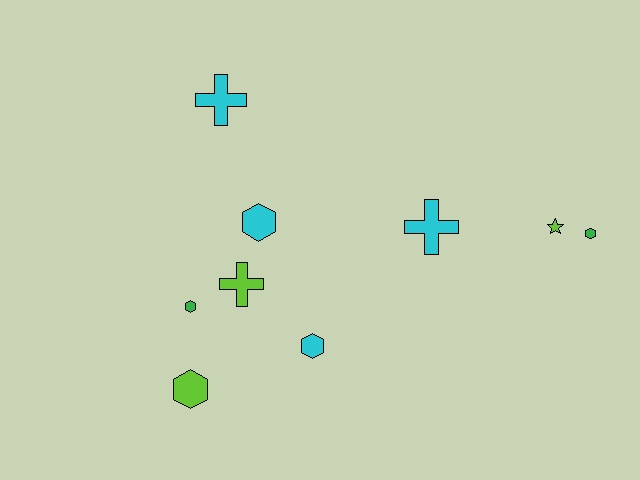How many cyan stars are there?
There are no cyan stars.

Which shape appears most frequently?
Hexagon, with 5 objects.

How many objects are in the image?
There are 9 objects.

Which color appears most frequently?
Cyan, with 4 objects.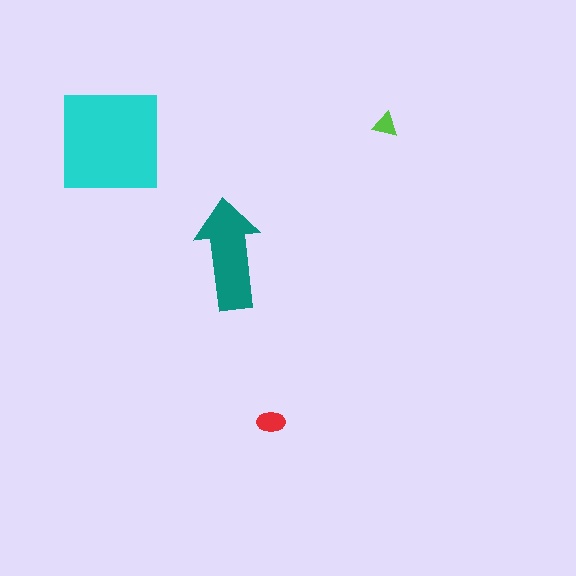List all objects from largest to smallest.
The cyan square, the teal arrow, the red ellipse, the lime triangle.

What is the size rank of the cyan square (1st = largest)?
1st.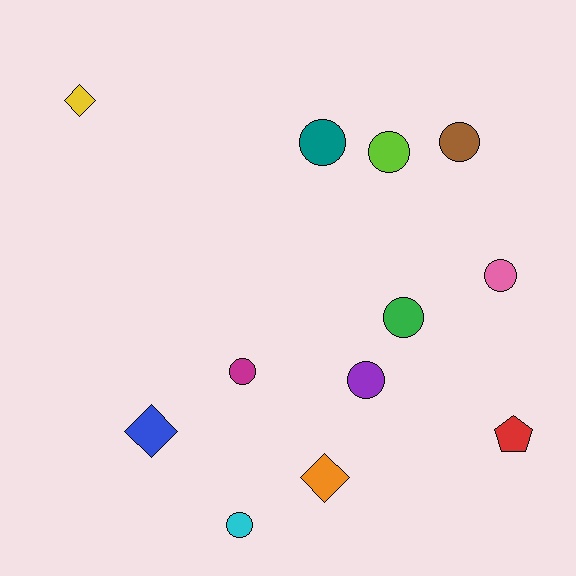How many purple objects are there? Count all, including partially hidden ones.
There is 1 purple object.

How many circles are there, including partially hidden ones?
There are 8 circles.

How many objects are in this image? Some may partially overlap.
There are 12 objects.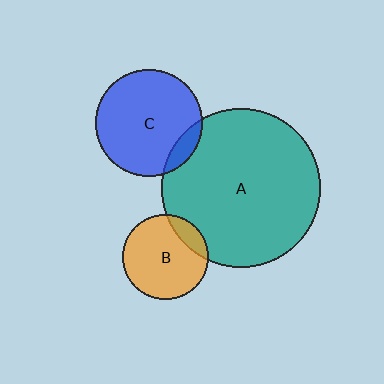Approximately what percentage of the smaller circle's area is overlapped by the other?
Approximately 15%.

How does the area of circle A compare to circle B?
Approximately 3.5 times.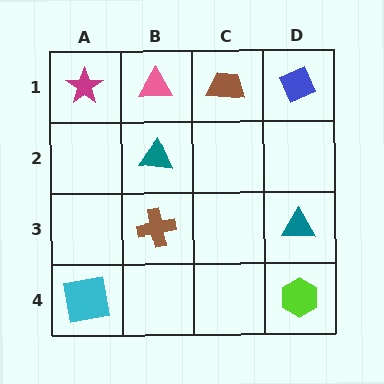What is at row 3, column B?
A brown cross.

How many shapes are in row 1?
4 shapes.